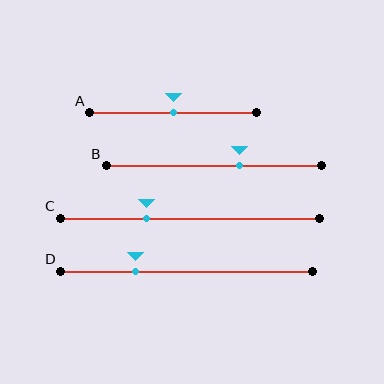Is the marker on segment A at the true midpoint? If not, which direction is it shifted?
Yes, the marker on segment A is at the true midpoint.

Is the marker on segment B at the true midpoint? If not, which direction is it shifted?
No, the marker on segment B is shifted to the right by about 12% of the segment length.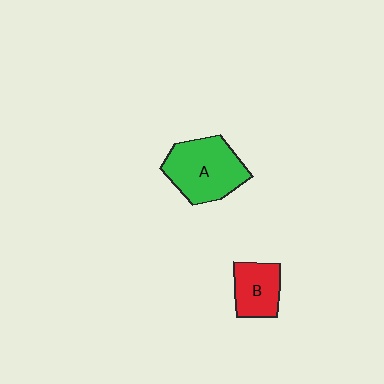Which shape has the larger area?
Shape A (green).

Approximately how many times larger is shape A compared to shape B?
Approximately 1.7 times.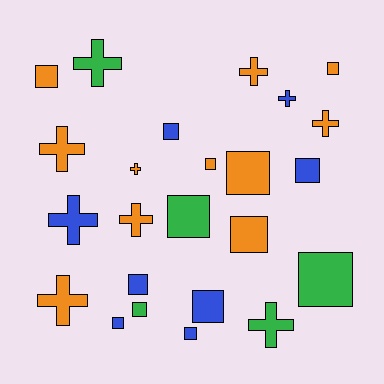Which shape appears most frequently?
Square, with 14 objects.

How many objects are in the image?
There are 24 objects.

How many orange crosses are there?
There are 6 orange crosses.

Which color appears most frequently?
Orange, with 11 objects.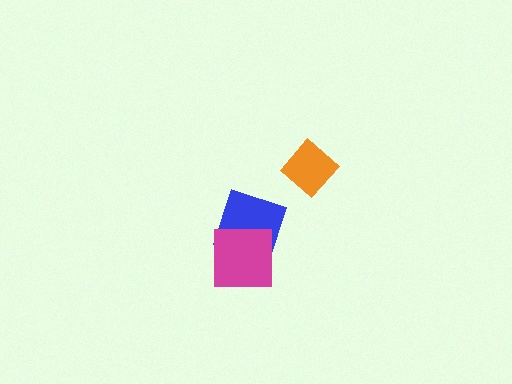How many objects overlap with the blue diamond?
1 object overlaps with the blue diamond.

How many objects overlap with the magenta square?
1 object overlaps with the magenta square.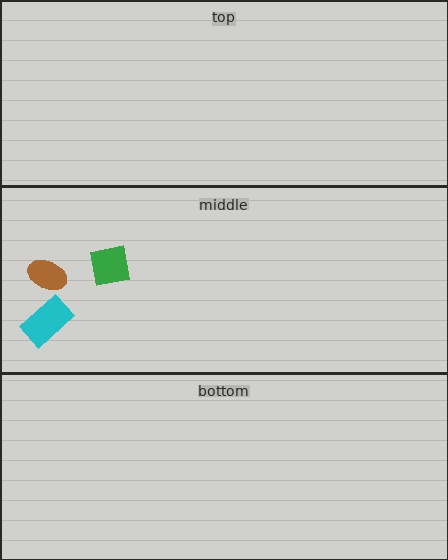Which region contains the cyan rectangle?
The middle region.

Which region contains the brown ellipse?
The middle region.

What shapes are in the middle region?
The brown ellipse, the cyan rectangle, the green square.